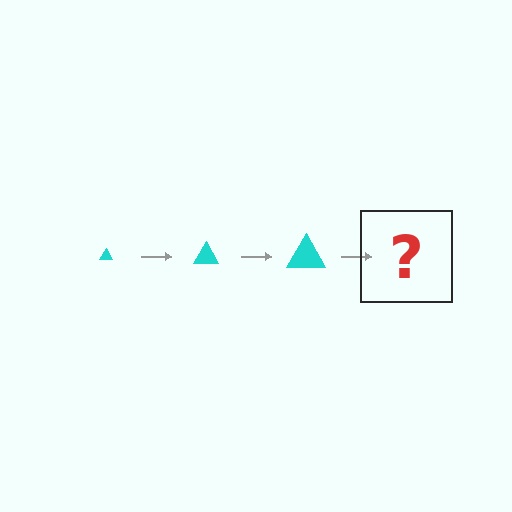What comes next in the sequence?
The next element should be a cyan triangle, larger than the previous one.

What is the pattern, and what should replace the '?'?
The pattern is that the triangle gets progressively larger each step. The '?' should be a cyan triangle, larger than the previous one.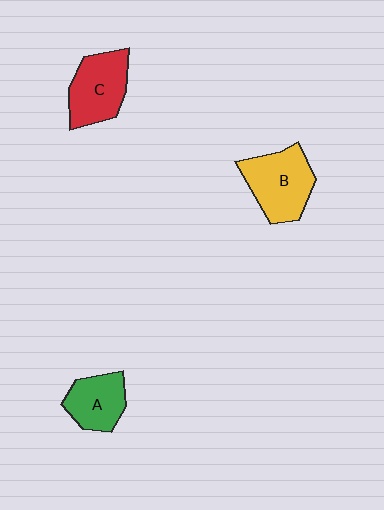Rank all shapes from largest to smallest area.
From largest to smallest: B (yellow), C (red), A (green).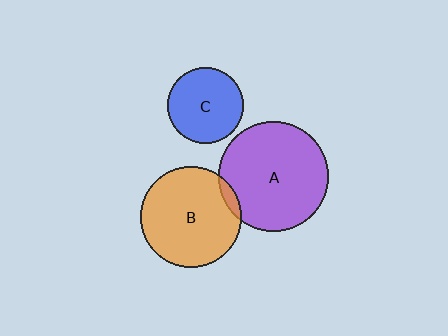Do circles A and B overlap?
Yes.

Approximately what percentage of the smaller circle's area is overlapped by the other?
Approximately 5%.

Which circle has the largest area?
Circle A (purple).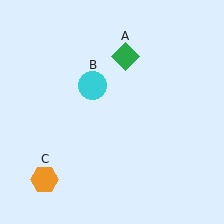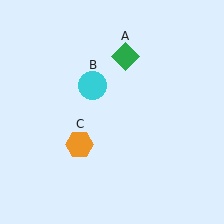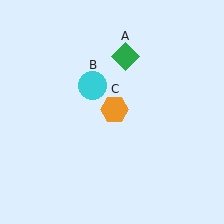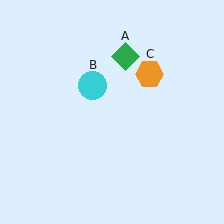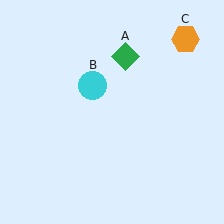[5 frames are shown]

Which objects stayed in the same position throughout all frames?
Green diamond (object A) and cyan circle (object B) remained stationary.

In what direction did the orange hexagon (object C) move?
The orange hexagon (object C) moved up and to the right.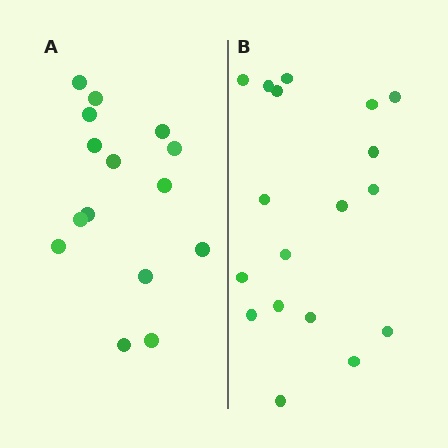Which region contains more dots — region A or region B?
Region B (the right region) has more dots.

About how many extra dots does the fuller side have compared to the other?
Region B has just a few more — roughly 2 or 3 more dots than region A.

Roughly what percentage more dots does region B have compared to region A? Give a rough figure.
About 20% more.